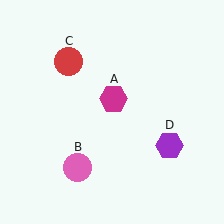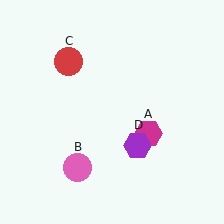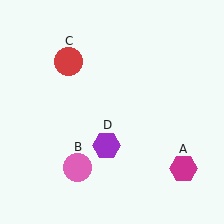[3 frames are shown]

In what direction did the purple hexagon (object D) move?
The purple hexagon (object D) moved left.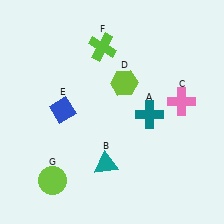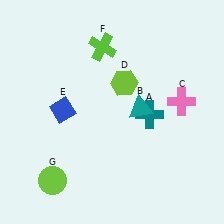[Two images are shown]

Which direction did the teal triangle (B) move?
The teal triangle (B) moved up.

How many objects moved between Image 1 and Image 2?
1 object moved between the two images.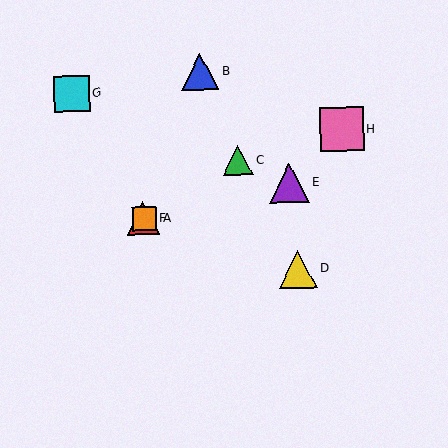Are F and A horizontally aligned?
Yes, both are at y≈219.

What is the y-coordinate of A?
Object A is at y≈219.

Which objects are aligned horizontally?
Objects A, F are aligned horizontally.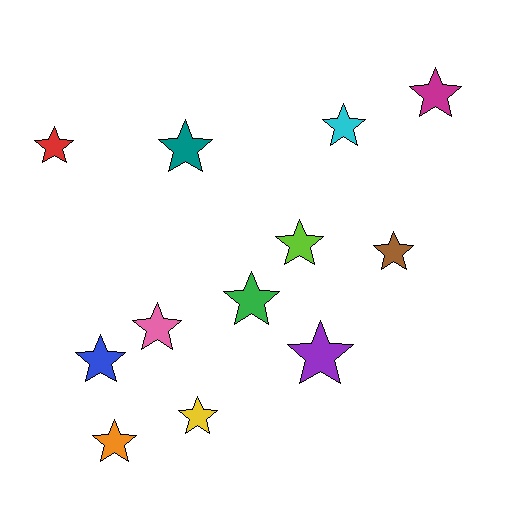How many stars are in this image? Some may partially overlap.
There are 12 stars.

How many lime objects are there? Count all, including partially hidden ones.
There is 1 lime object.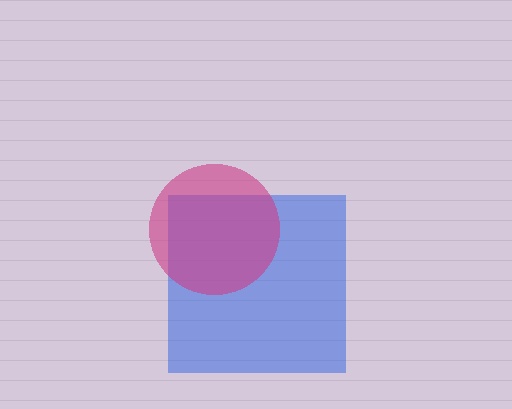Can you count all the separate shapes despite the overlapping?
Yes, there are 2 separate shapes.